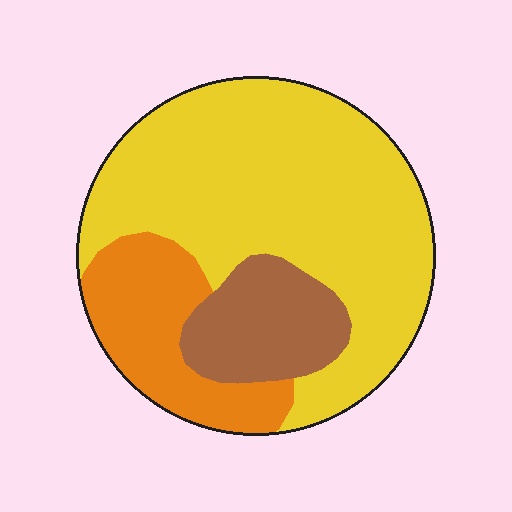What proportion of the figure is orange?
Orange covers roughly 20% of the figure.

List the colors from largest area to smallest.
From largest to smallest: yellow, orange, brown.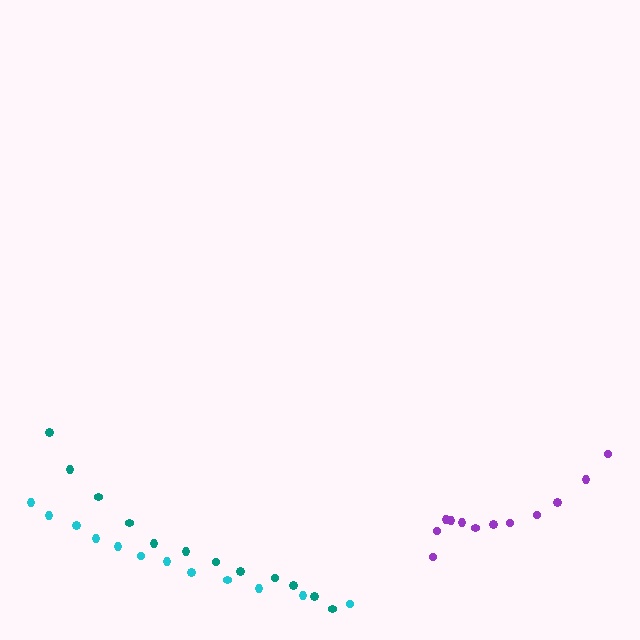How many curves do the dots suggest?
There are 3 distinct paths.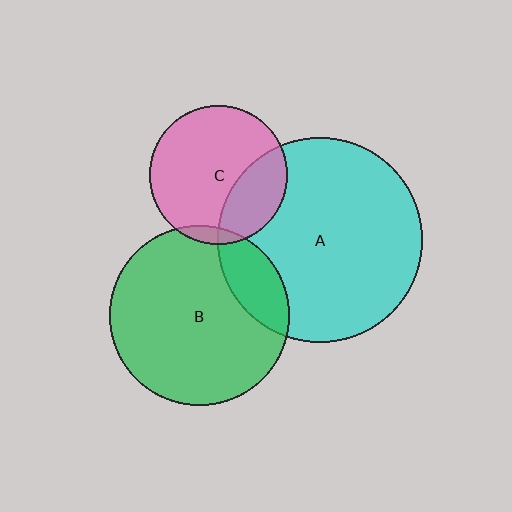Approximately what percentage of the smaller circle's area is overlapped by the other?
Approximately 30%.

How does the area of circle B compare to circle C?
Approximately 1.7 times.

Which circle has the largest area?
Circle A (cyan).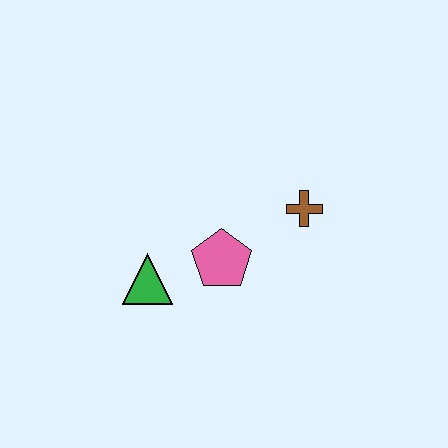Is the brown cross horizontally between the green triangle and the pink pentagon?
No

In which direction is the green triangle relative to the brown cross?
The green triangle is to the left of the brown cross.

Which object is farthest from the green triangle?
The brown cross is farthest from the green triangle.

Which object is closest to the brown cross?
The pink pentagon is closest to the brown cross.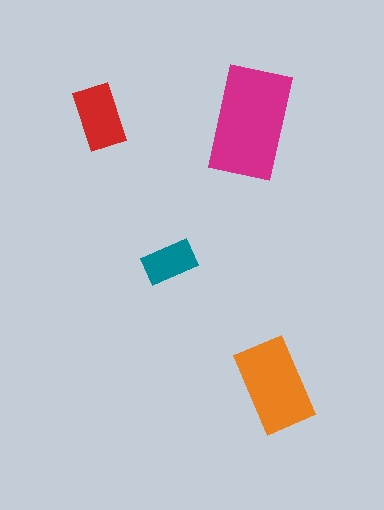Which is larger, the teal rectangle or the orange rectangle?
The orange one.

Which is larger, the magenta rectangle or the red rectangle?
The magenta one.